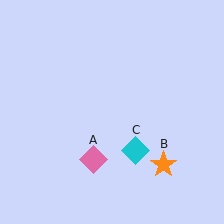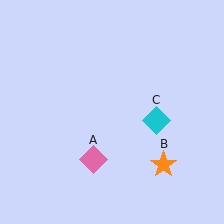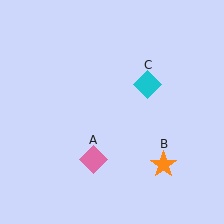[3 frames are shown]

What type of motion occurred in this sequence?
The cyan diamond (object C) rotated counterclockwise around the center of the scene.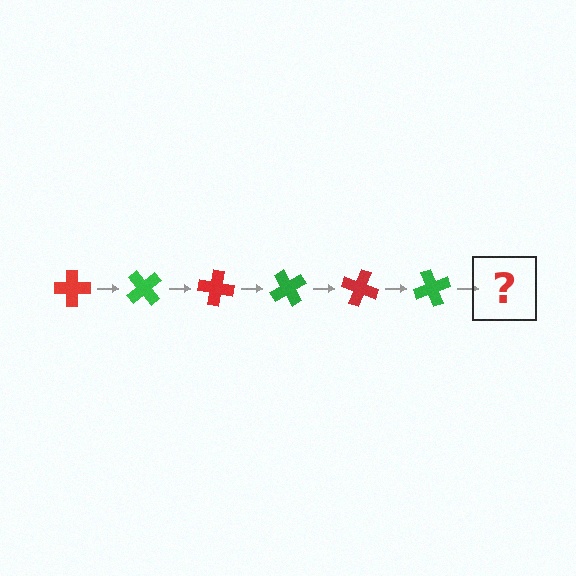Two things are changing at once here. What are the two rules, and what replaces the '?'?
The two rules are that it rotates 50 degrees each step and the color cycles through red and green. The '?' should be a red cross, rotated 300 degrees from the start.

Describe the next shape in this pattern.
It should be a red cross, rotated 300 degrees from the start.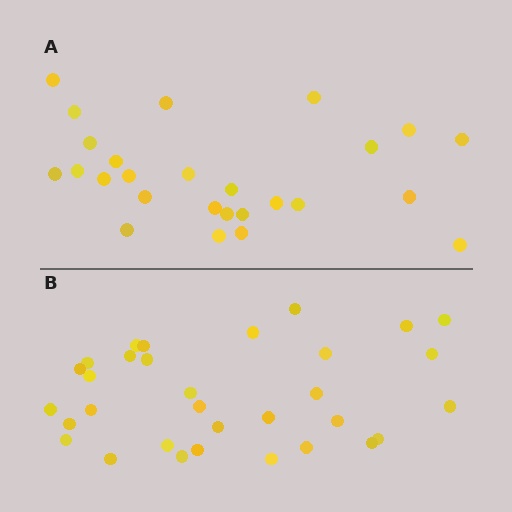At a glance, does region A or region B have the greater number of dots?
Region B (the bottom region) has more dots.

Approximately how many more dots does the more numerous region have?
Region B has about 6 more dots than region A.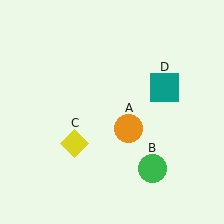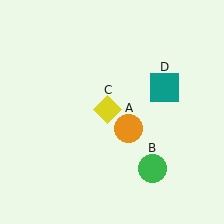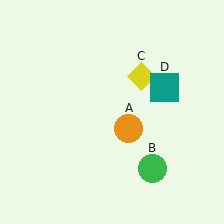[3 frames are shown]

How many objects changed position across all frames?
1 object changed position: yellow diamond (object C).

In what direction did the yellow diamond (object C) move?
The yellow diamond (object C) moved up and to the right.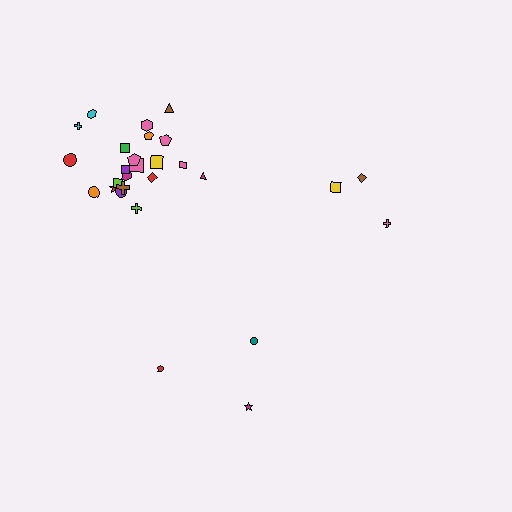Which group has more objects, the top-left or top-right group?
The top-left group.